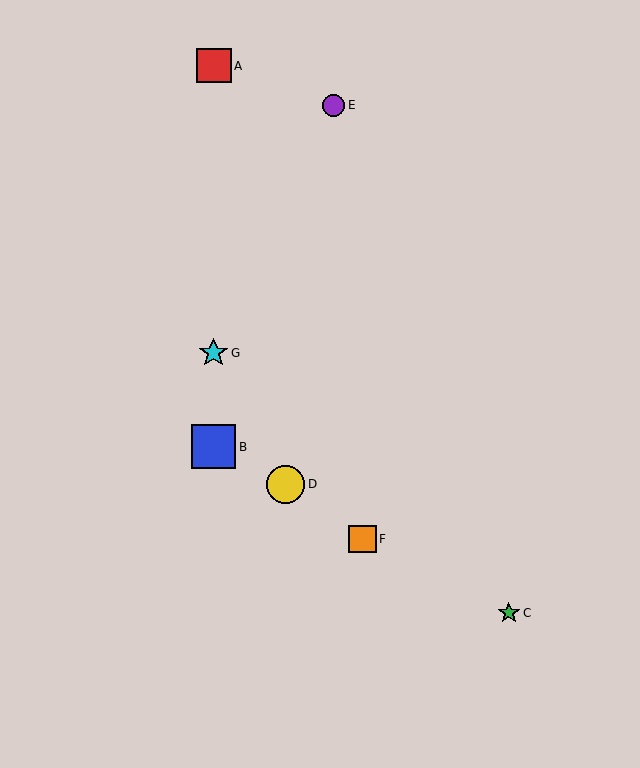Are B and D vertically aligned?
No, B is at x≈214 and D is at x≈286.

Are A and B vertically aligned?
Yes, both are at x≈214.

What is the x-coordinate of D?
Object D is at x≈286.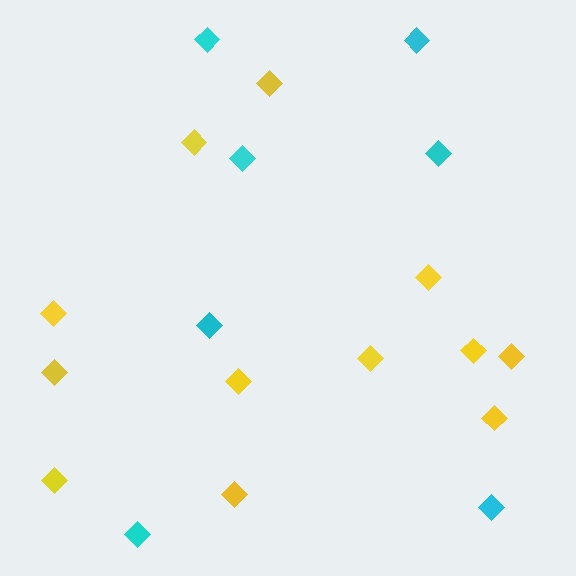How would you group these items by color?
There are 2 groups: one group of yellow diamonds (12) and one group of cyan diamonds (7).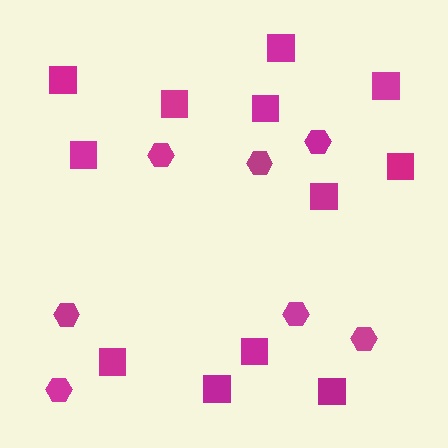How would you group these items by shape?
There are 2 groups: one group of hexagons (7) and one group of squares (12).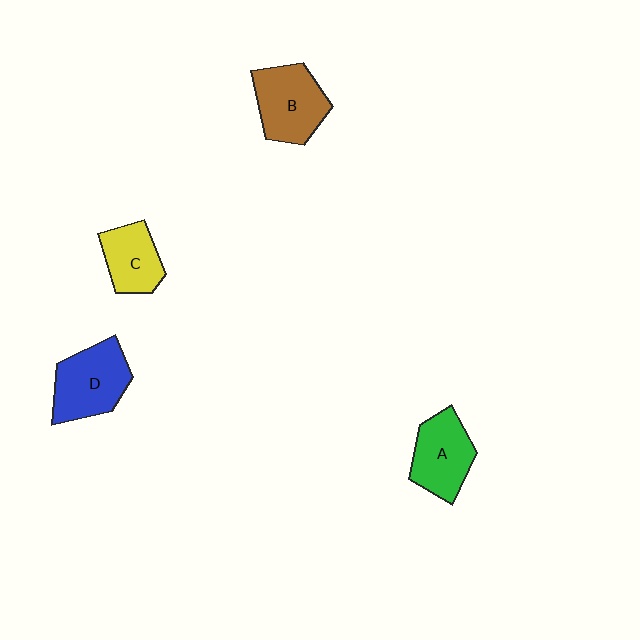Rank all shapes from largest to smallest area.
From largest to smallest: D (blue), B (brown), A (green), C (yellow).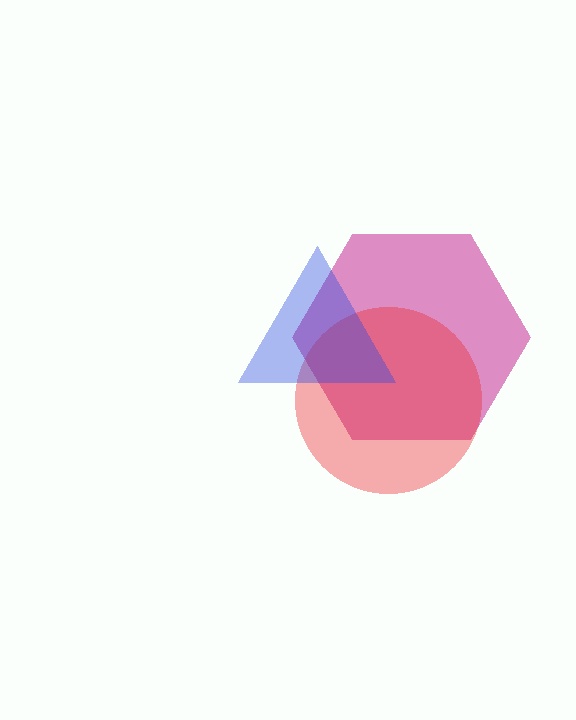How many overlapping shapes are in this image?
There are 3 overlapping shapes in the image.